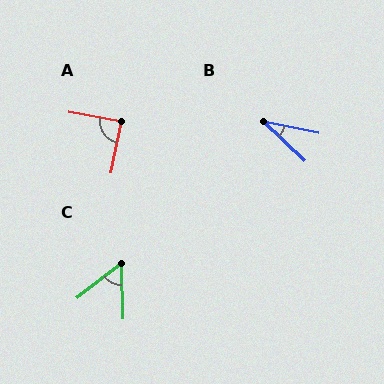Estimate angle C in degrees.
Approximately 54 degrees.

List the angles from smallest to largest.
B (32°), C (54°), A (88°).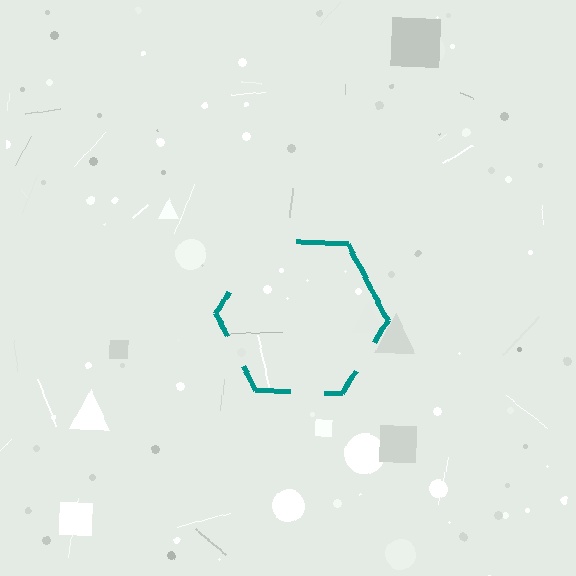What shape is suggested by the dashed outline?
The dashed outline suggests a hexagon.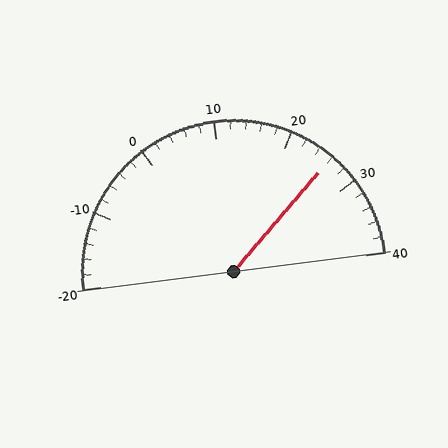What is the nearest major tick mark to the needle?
The nearest major tick mark is 30.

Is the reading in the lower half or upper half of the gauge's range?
The reading is in the upper half of the range (-20 to 40).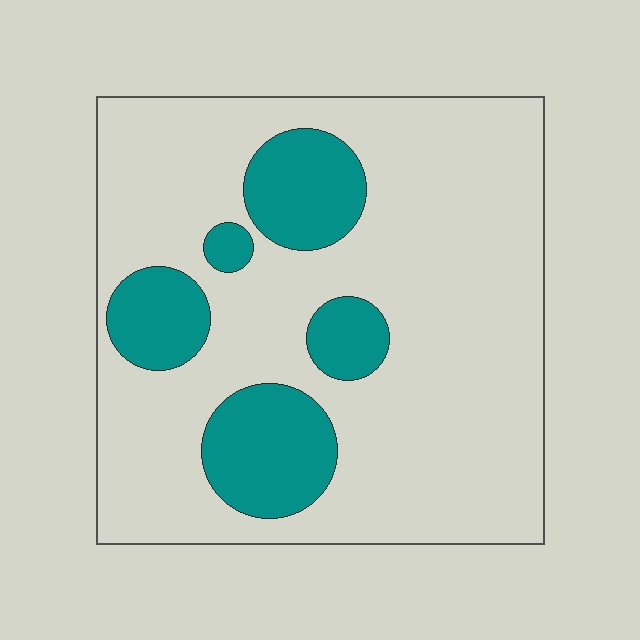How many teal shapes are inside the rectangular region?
5.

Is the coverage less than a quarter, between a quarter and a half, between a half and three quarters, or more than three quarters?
Less than a quarter.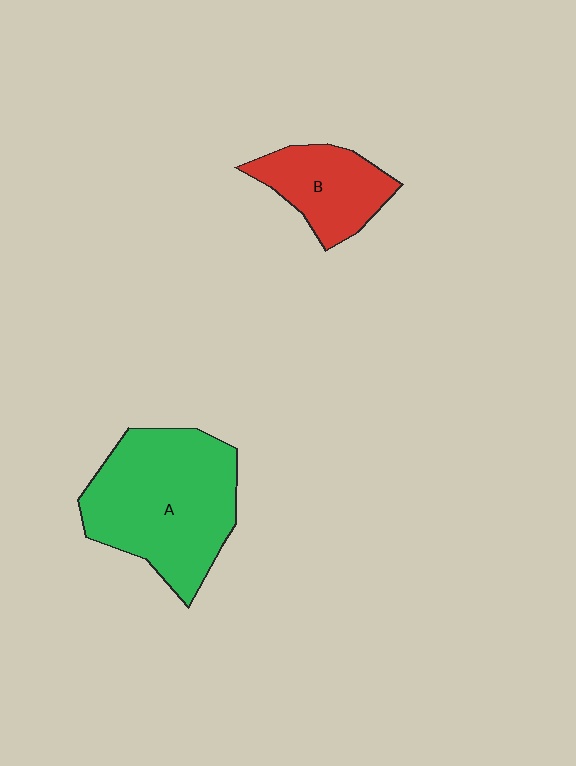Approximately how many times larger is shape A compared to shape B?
Approximately 2.1 times.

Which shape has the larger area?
Shape A (green).